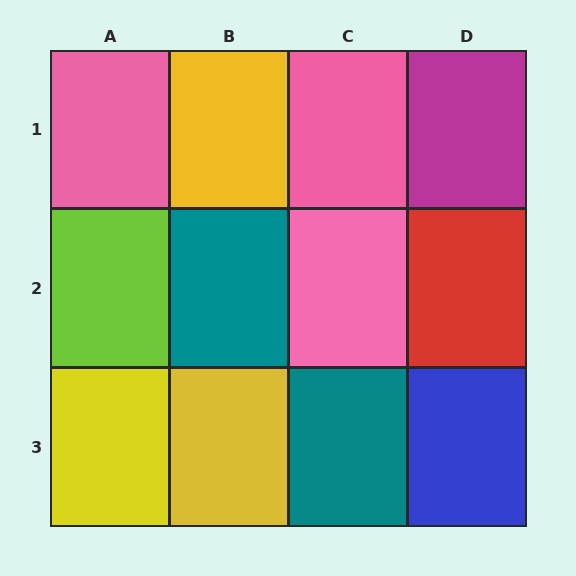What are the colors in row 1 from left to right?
Pink, yellow, pink, magenta.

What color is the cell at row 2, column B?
Teal.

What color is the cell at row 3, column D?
Blue.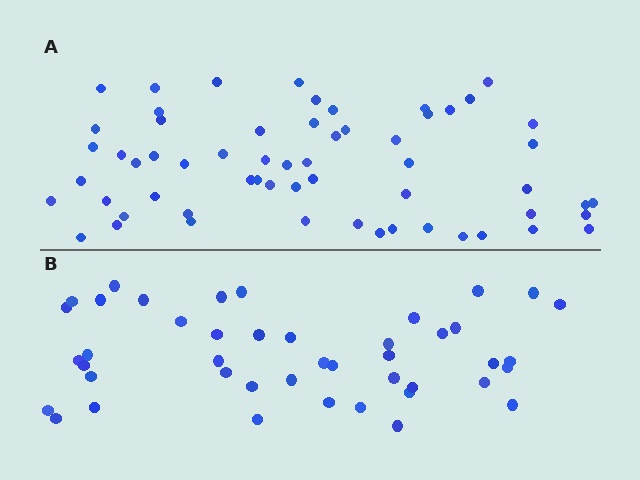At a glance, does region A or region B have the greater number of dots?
Region A (the top region) has more dots.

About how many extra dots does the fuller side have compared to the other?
Region A has approximately 15 more dots than region B.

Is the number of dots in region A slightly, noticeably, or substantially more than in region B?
Region A has noticeably more, but not dramatically so. The ratio is roughly 1.4 to 1.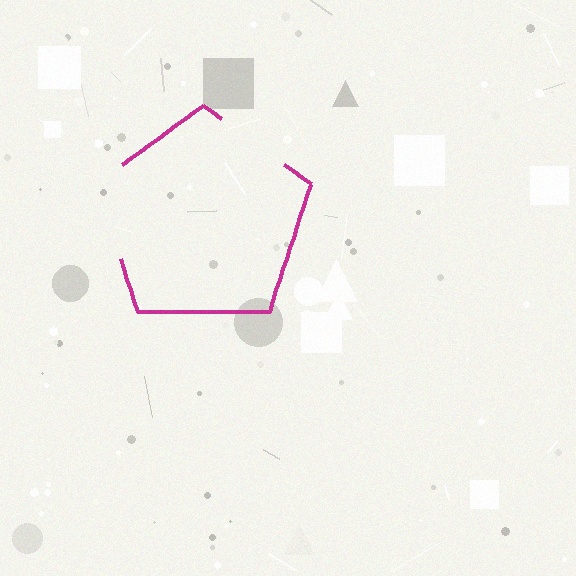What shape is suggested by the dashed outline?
The dashed outline suggests a pentagon.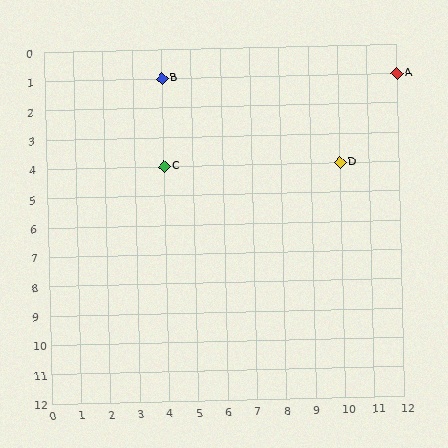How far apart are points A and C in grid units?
Points A and C are 8 columns and 3 rows apart (about 8.5 grid units diagonally).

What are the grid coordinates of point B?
Point B is at grid coordinates (4, 1).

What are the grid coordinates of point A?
Point A is at grid coordinates (12, 1).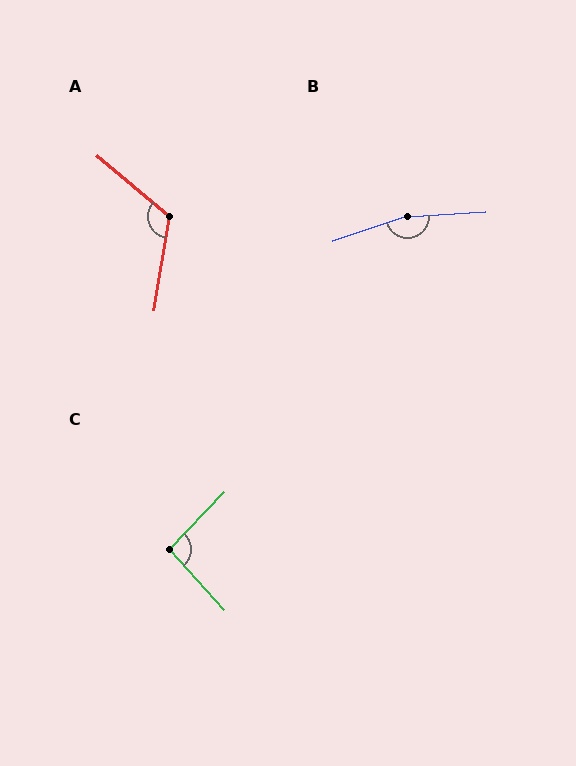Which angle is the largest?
B, at approximately 165 degrees.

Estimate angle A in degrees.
Approximately 120 degrees.